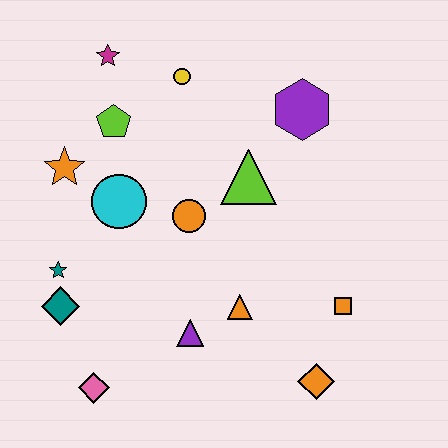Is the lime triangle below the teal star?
No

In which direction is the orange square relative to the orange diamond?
The orange square is above the orange diamond.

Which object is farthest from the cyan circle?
The orange diamond is farthest from the cyan circle.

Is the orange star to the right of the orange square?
No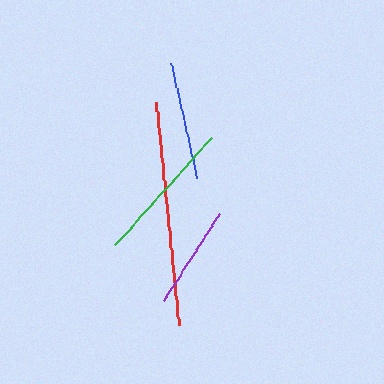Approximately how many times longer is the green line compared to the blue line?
The green line is approximately 1.2 times the length of the blue line.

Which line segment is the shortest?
The purple line is the shortest at approximately 104 pixels.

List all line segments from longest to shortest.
From longest to shortest: red, green, blue, purple.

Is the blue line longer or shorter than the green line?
The green line is longer than the blue line.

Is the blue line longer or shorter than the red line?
The red line is longer than the blue line.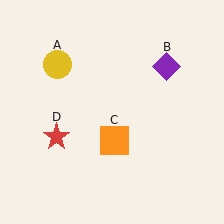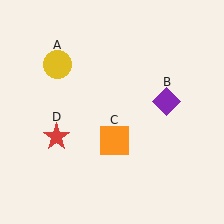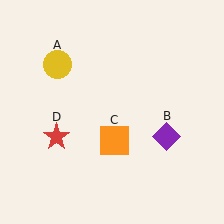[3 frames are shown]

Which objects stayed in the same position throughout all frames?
Yellow circle (object A) and orange square (object C) and red star (object D) remained stationary.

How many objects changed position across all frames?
1 object changed position: purple diamond (object B).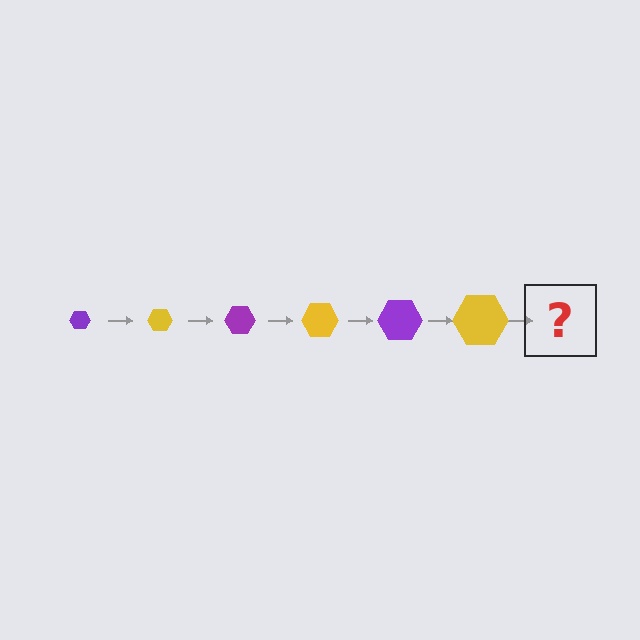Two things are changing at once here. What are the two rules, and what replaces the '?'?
The two rules are that the hexagon grows larger each step and the color cycles through purple and yellow. The '?' should be a purple hexagon, larger than the previous one.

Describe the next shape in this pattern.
It should be a purple hexagon, larger than the previous one.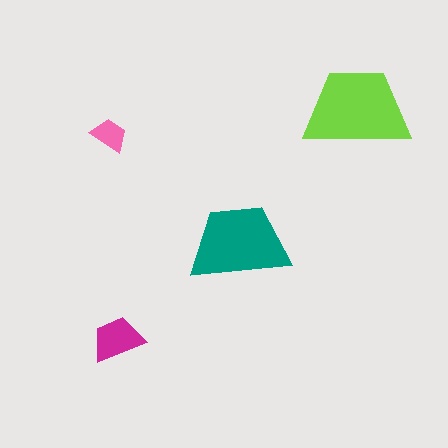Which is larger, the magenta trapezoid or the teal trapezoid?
The teal one.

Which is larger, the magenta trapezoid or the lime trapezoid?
The lime one.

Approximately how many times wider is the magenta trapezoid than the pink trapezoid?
About 1.5 times wider.